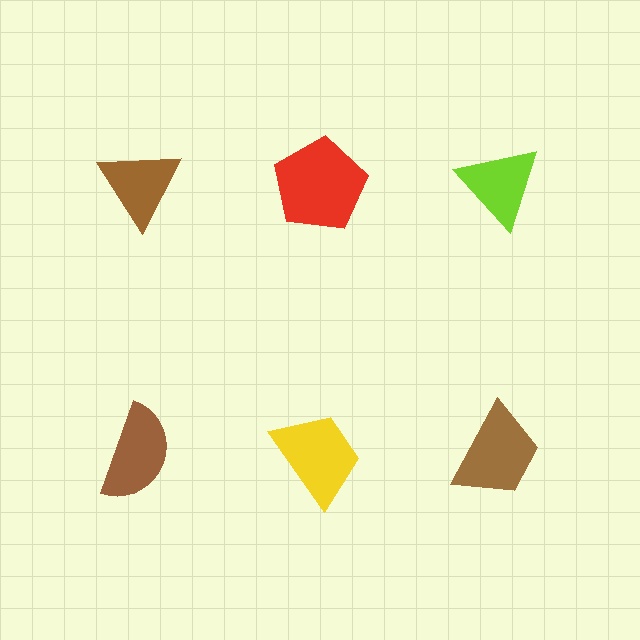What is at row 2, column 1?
A brown semicircle.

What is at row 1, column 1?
A brown triangle.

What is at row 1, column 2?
A red pentagon.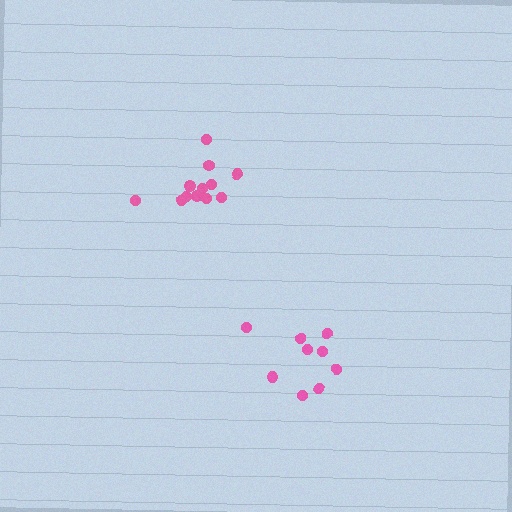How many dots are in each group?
Group 1: 12 dots, Group 2: 9 dots (21 total).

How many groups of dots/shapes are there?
There are 2 groups.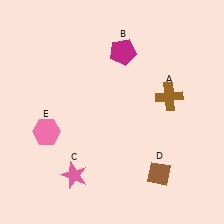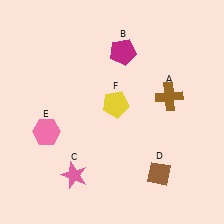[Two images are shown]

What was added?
A yellow pentagon (F) was added in Image 2.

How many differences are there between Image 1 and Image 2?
There is 1 difference between the two images.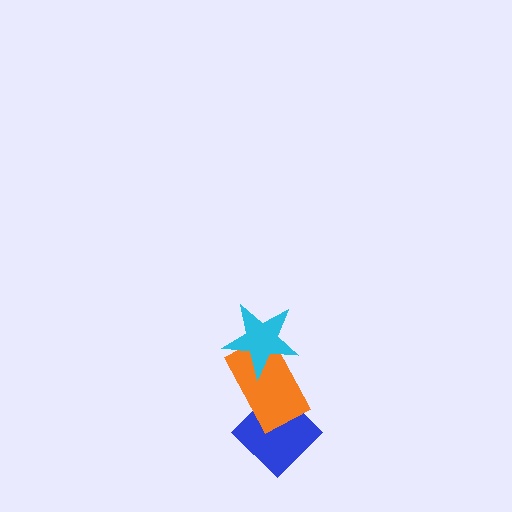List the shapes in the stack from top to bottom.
From top to bottom: the cyan star, the orange rectangle, the blue diamond.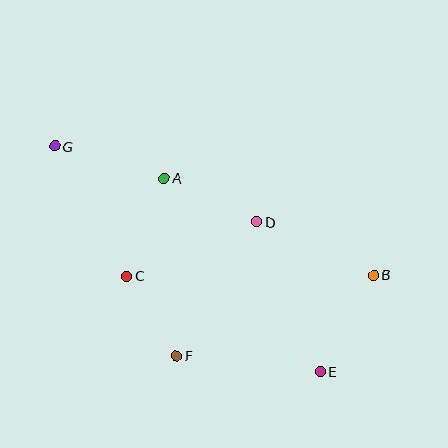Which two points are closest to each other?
Points C and F are closest to each other.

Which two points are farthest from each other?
Points E and G are farthest from each other.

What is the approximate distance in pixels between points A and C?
The distance between A and C is approximately 105 pixels.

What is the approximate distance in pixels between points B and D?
The distance between B and D is approximately 128 pixels.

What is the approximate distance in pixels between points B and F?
The distance between B and F is approximately 213 pixels.